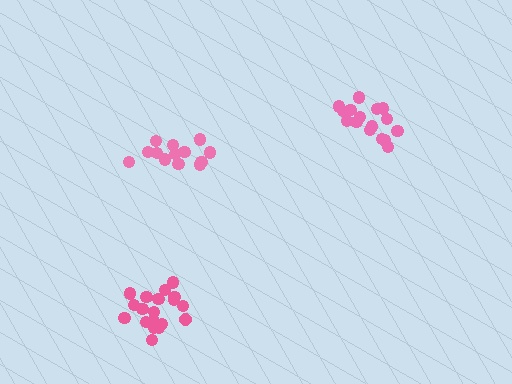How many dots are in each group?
Group 1: 16 dots, Group 2: 13 dots, Group 3: 19 dots (48 total).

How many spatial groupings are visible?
There are 3 spatial groupings.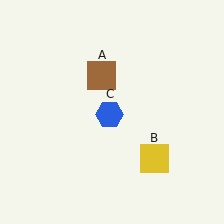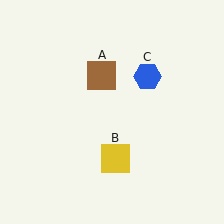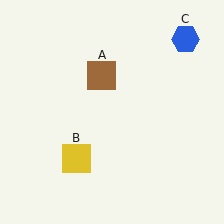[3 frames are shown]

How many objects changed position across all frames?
2 objects changed position: yellow square (object B), blue hexagon (object C).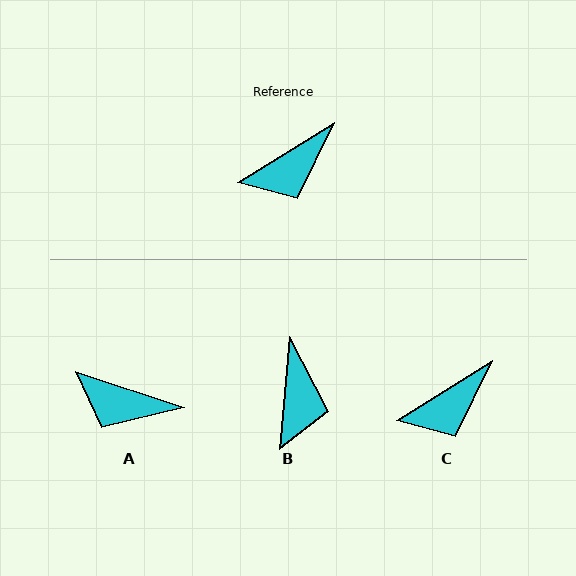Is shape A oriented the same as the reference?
No, it is off by about 50 degrees.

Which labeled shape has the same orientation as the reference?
C.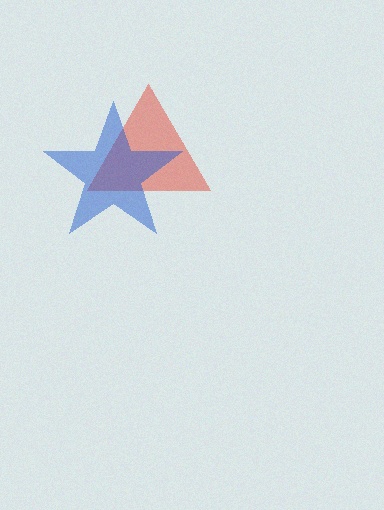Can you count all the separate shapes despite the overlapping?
Yes, there are 2 separate shapes.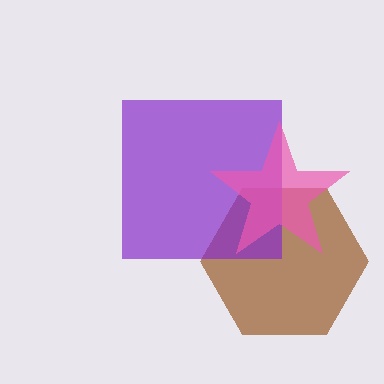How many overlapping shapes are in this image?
There are 3 overlapping shapes in the image.